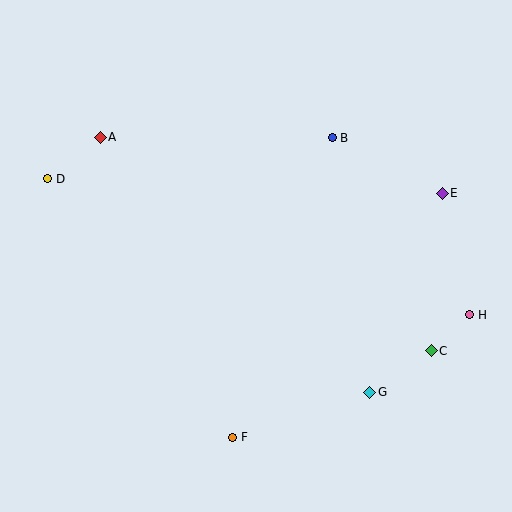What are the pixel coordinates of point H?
Point H is at (470, 315).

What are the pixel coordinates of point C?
Point C is at (431, 351).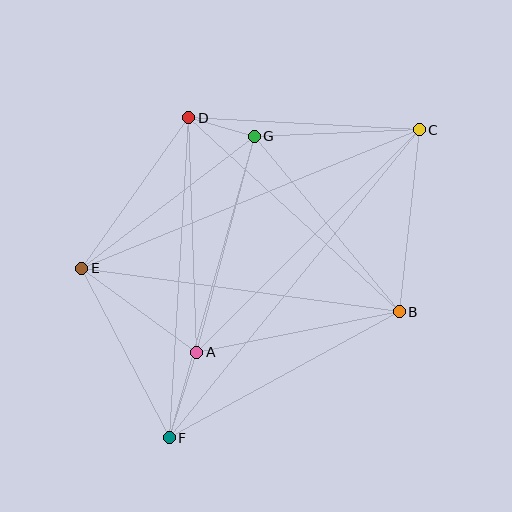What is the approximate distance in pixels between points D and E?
The distance between D and E is approximately 185 pixels.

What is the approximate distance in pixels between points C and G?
The distance between C and G is approximately 165 pixels.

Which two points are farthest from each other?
Points C and F are farthest from each other.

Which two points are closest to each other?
Points D and G are closest to each other.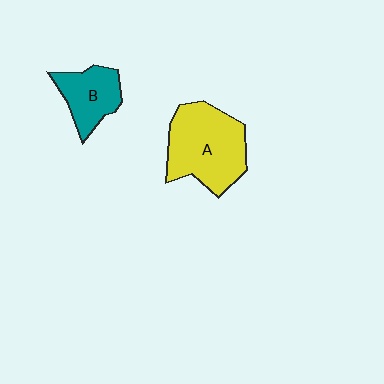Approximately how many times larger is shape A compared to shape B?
Approximately 1.8 times.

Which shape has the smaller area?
Shape B (teal).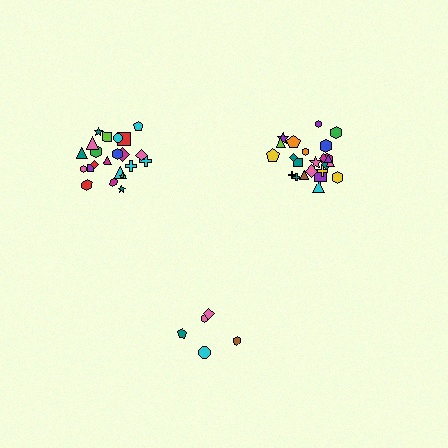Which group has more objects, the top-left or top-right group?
The top-right group.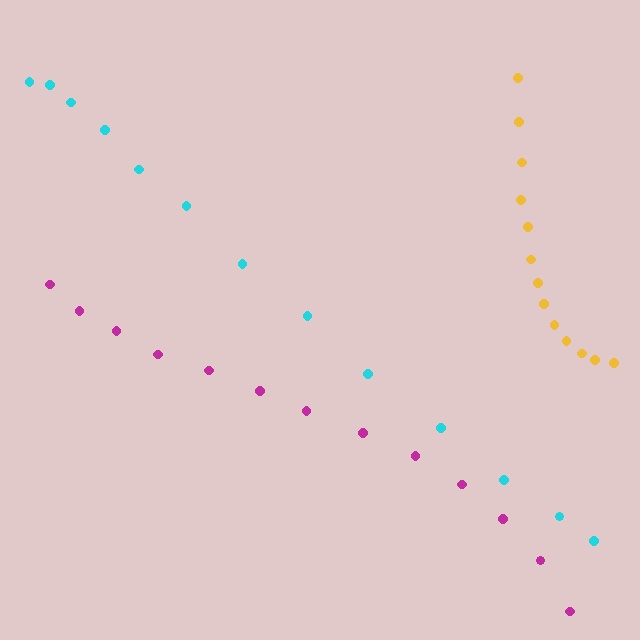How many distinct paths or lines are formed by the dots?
There are 3 distinct paths.